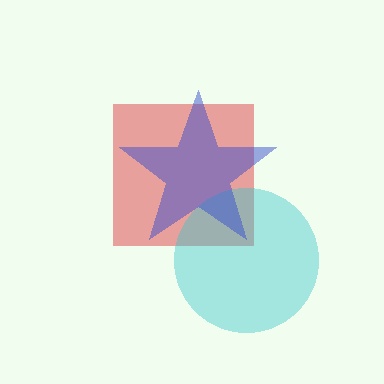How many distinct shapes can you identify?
There are 3 distinct shapes: a red square, a cyan circle, a blue star.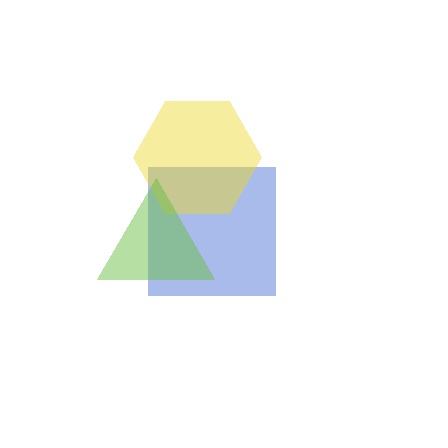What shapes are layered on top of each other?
The layered shapes are: a blue square, a yellow hexagon, a lime triangle.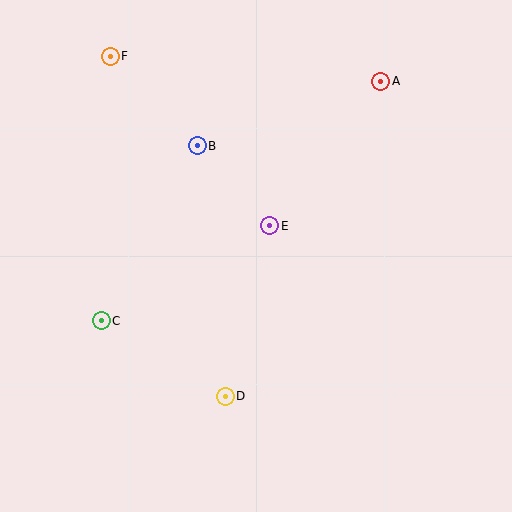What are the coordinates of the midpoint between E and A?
The midpoint between E and A is at (325, 153).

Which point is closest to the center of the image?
Point E at (270, 226) is closest to the center.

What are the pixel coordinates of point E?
Point E is at (270, 226).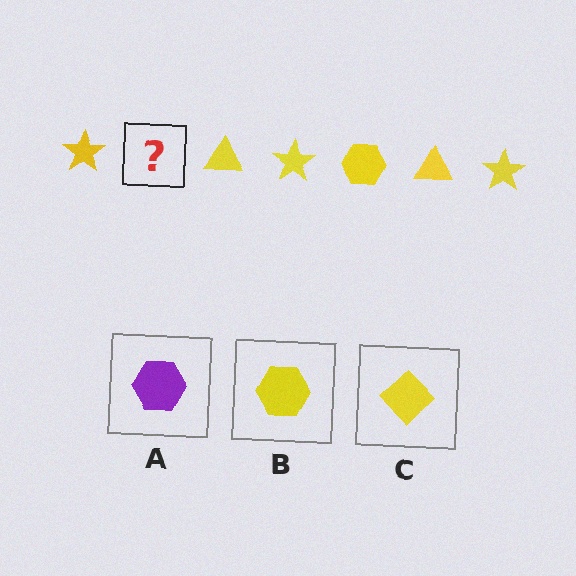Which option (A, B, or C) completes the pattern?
B.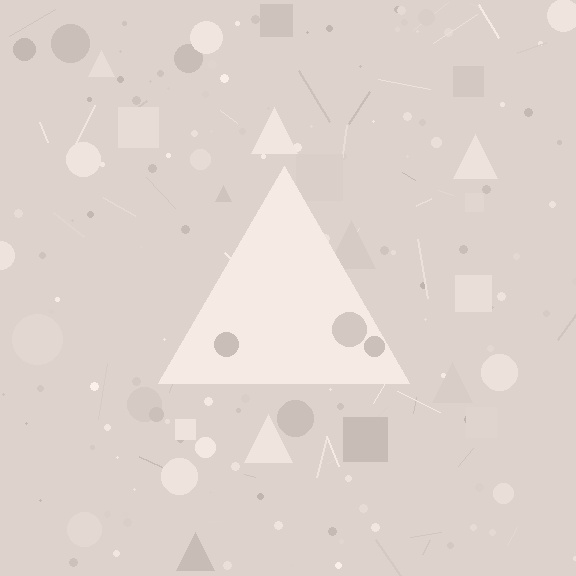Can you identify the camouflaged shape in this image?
The camouflaged shape is a triangle.